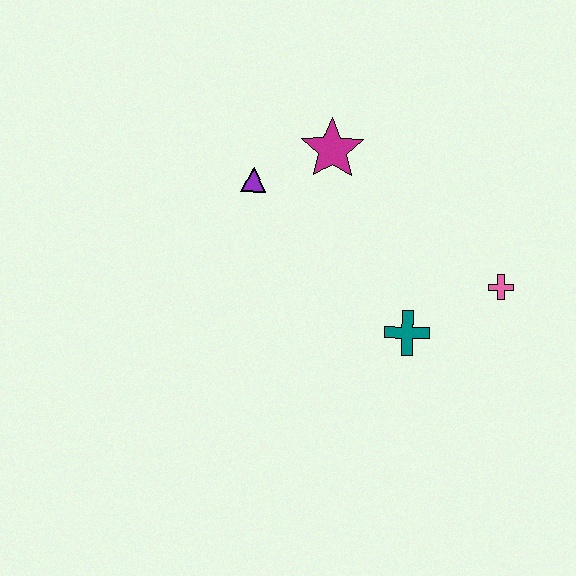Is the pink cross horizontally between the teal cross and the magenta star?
No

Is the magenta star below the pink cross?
No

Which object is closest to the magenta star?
The purple triangle is closest to the magenta star.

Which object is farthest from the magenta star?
The pink cross is farthest from the magenta star.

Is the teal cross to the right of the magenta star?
Yes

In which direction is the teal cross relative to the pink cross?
The teal cross is to the left of the pink cross.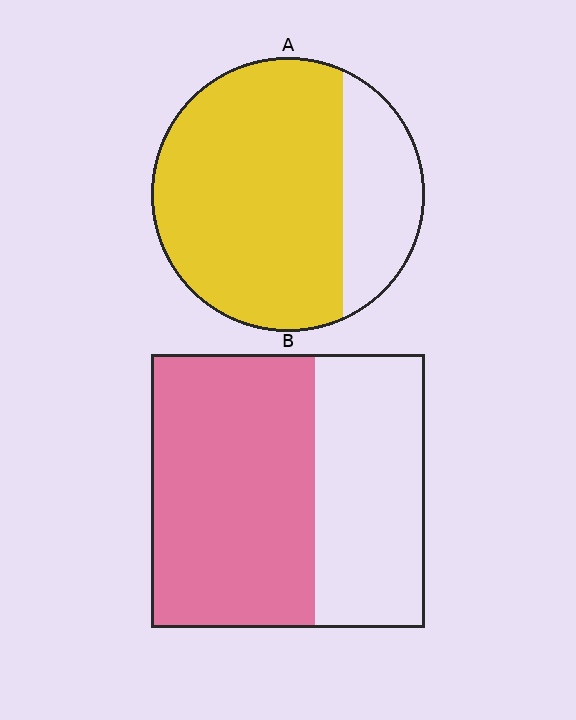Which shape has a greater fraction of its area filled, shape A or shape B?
Shape A.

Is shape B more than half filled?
Yes.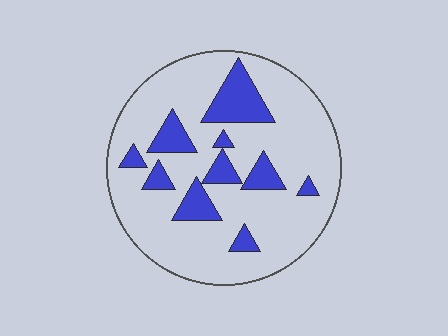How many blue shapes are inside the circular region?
10.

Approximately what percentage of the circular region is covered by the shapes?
Approximately 20%.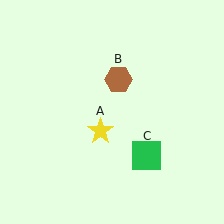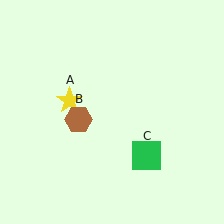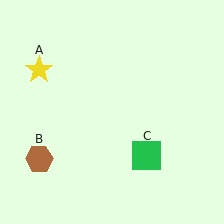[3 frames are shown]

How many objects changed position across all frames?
2 objects changed position: yellow star (object A), brown hexagon (object B).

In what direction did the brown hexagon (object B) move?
The brown hexagon (object B) moved down and to the left.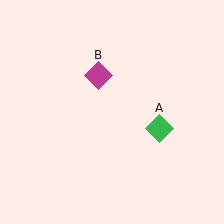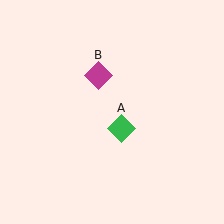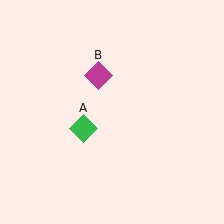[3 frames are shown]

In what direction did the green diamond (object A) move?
The green diamond (object A) moved left.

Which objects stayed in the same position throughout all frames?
Magenta diamond (object B) remained stationary.